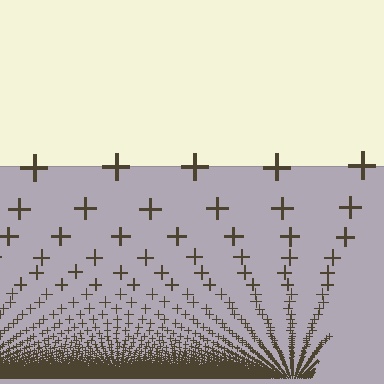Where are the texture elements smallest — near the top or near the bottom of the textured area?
Near the bottom.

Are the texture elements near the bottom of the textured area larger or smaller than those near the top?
Smaller. The gradient is inverted — elements near the bottom are smaller and denser.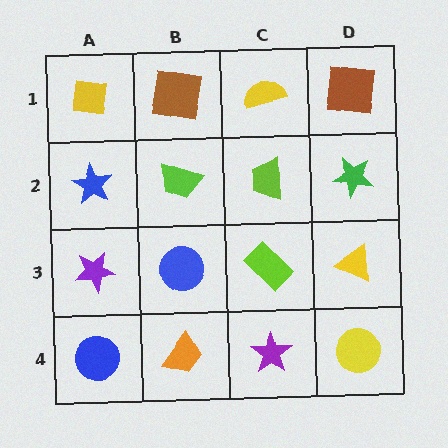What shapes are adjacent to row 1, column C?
A lime trapezoid (row 2, column C), a brown square (row 1, column B), a brown square (row 1, column D).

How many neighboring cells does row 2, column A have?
3.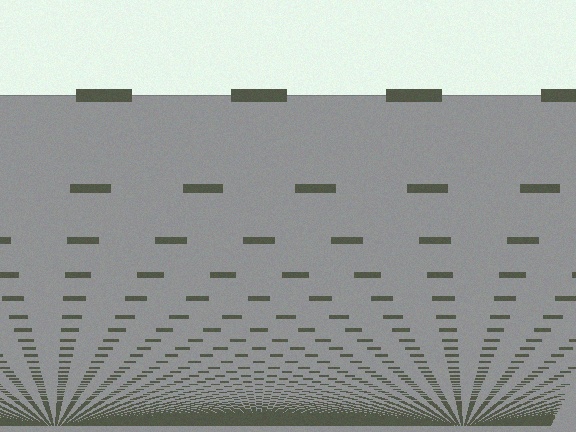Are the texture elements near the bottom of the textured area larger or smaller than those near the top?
Smaller. The gradient is inverted — elements near the bottom are smaller and denser.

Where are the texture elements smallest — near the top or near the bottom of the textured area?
Near the bottom.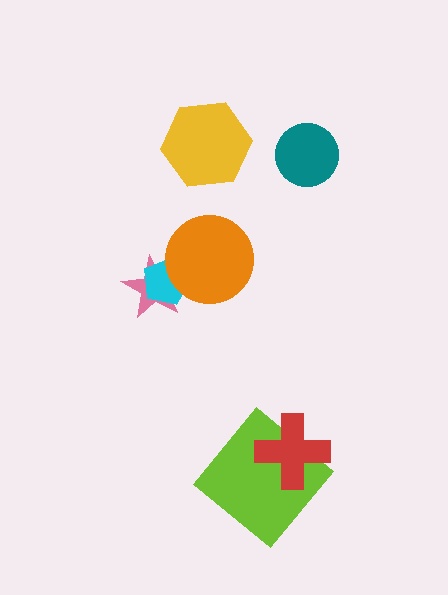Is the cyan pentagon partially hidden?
Yes, it is partially covered by another shape.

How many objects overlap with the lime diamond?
1 object overlaps with the lime diamond.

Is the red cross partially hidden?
No, no other shape covers it.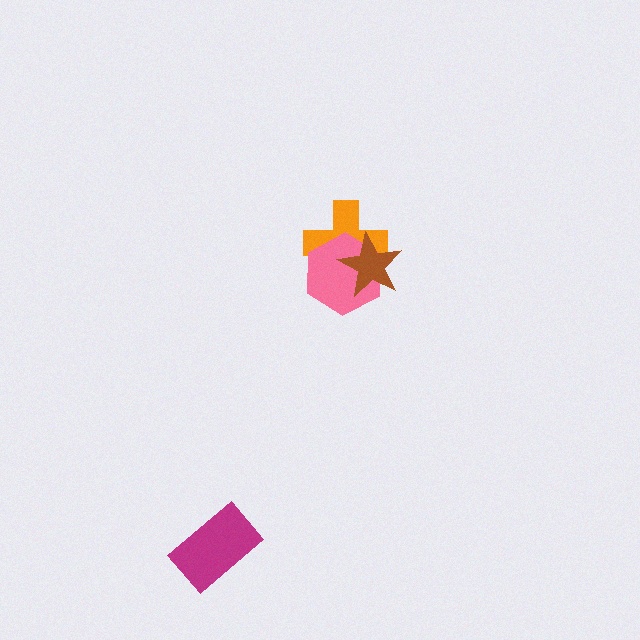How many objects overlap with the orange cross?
2 objects overlap with the orange cross.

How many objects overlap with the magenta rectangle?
0 objects overlap with the magenta rectangle.